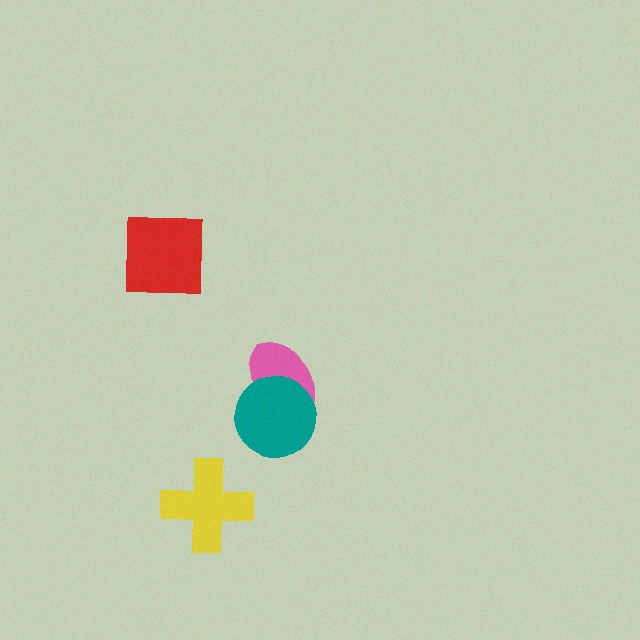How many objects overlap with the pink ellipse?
1 object overlaps with the pink ellipse.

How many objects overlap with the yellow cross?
0 objects overlap with the yellow cross.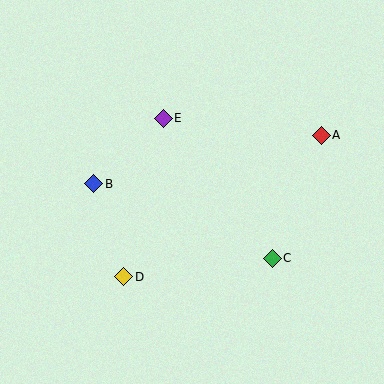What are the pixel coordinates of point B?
Point B is at (94, 184).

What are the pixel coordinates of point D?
Point D is at (124, 277).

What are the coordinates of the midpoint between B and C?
The midpoint between B and C is at (183, 221).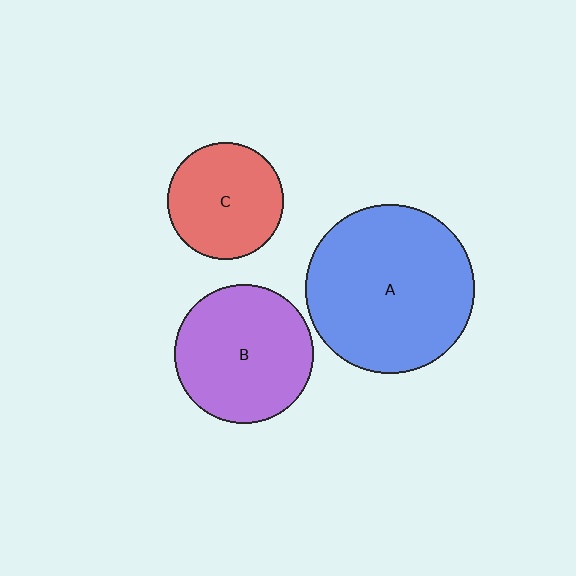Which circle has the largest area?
Circle A (blue).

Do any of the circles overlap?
No, none of the circles overlap.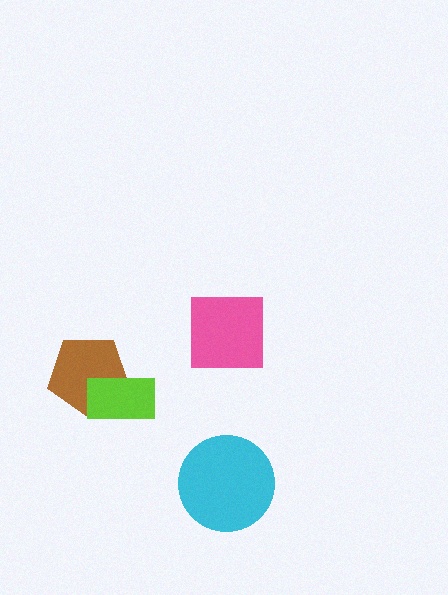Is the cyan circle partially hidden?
No, no other shape covers it.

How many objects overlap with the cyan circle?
0 objects overlap with the cyan circle.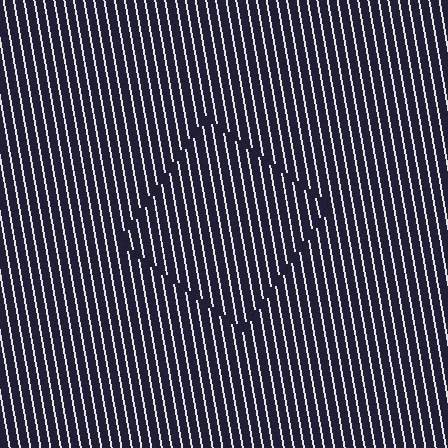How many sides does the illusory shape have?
4 sides — the line-ends trace a square.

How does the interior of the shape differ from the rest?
The interior of the shape contains the same grating, shifted by half a period — the contour is defined by the phase discontinuity where line-ends from the inner and outer gratings abut.